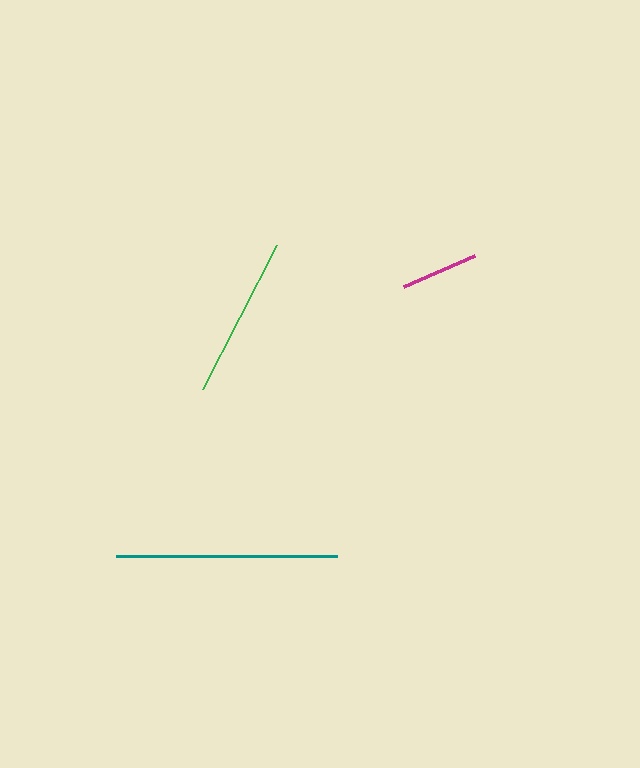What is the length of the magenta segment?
The magenta segment is approximately 77 pixels long.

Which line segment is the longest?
The teal line is the longest at approximately 221 pixels.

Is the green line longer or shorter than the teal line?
The teal line is longer than the green line.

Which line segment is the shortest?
The magenta line is the shortest at approximately 77 pixels.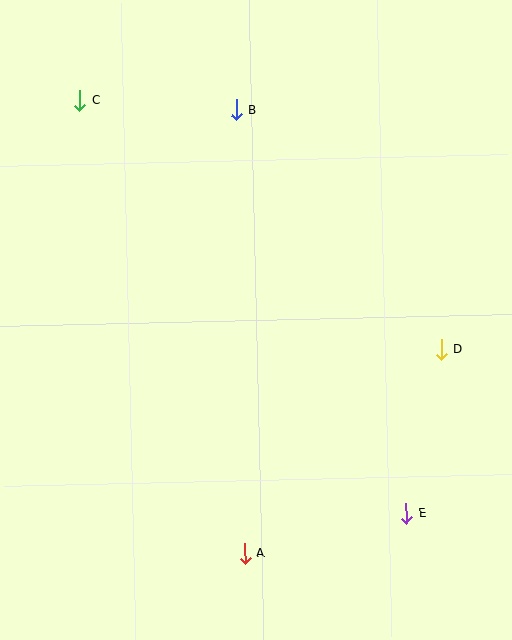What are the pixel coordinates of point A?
Point A is at (245, 554).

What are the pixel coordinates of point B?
Point B is at (236, 110).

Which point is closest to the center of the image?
Point D at (441, 349) is closest to the center.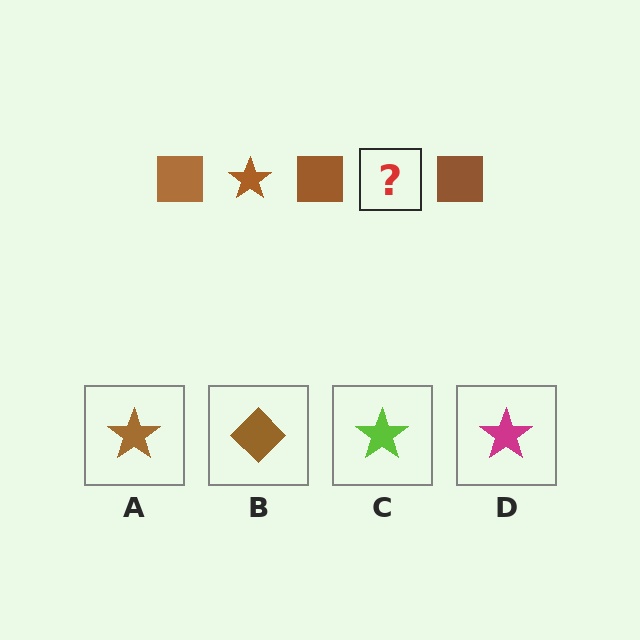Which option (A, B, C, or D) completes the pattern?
A.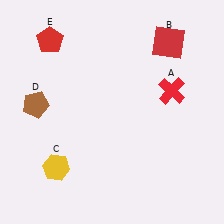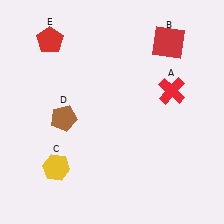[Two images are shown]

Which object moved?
The brown pentagon (D) moved right.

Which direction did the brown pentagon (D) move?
The brown pentagon (D) moved right.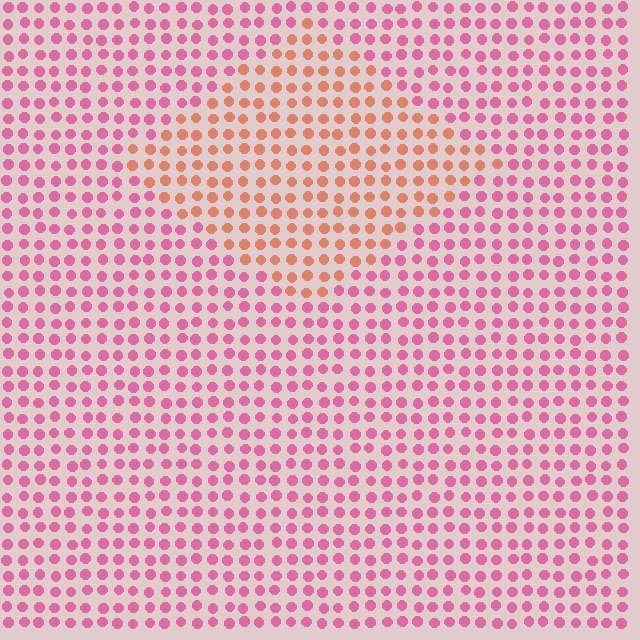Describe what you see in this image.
The image is filled with small pink elements in a uniform arrangement. A diamond-shaped region is visible where the elements are tinted to a slightly different hue, forming a subtle color boundary.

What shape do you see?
I see a diamond.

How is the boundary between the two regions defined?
The boundary is defined purely by a slight shift in hue (about 43 degrees). Spacing, size, and orientation are identical on both sides.